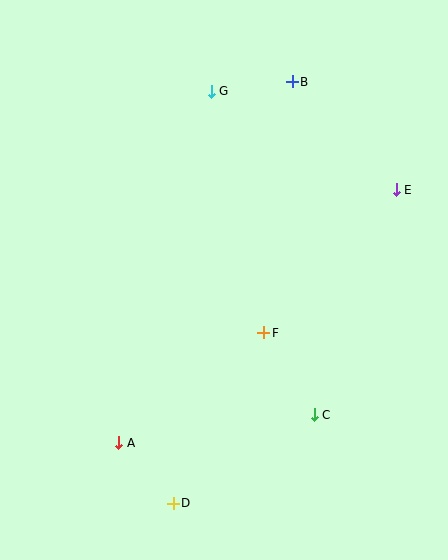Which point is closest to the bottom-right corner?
Point C is closest to the bottom-right corner.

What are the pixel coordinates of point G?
Point G is at (211, 91).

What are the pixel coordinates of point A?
Point A is at (119, 443).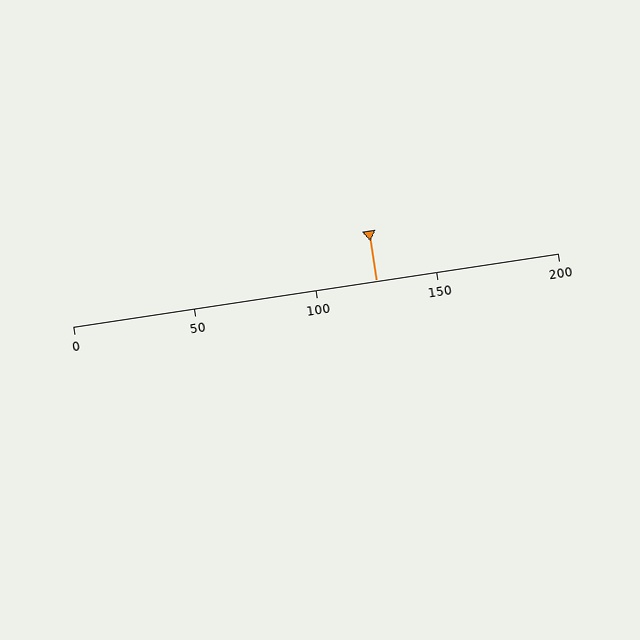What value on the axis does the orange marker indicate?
The marker indicates approximately 125.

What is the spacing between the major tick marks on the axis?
The major ticks are spaced 50 apart.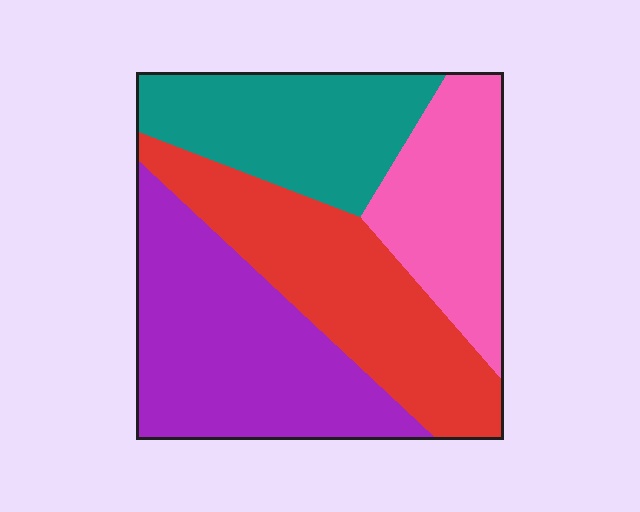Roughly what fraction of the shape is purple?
Purple covers about 30% of the shape.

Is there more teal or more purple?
Purple.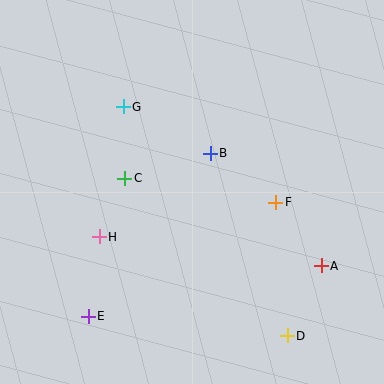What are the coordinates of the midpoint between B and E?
The midpoint between B and E is at (149, 235).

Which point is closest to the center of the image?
Point B at (210, 153) is closest to the center.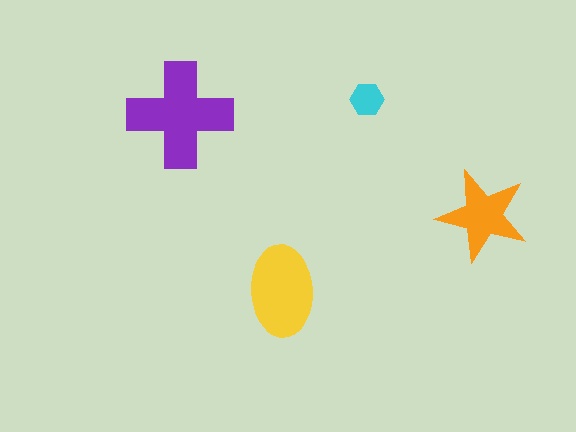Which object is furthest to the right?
The orange star is rightmost.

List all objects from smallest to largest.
The cyan hexagon, the orange star, the yellow ellipse, the purple cross.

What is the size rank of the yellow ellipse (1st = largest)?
2nd.